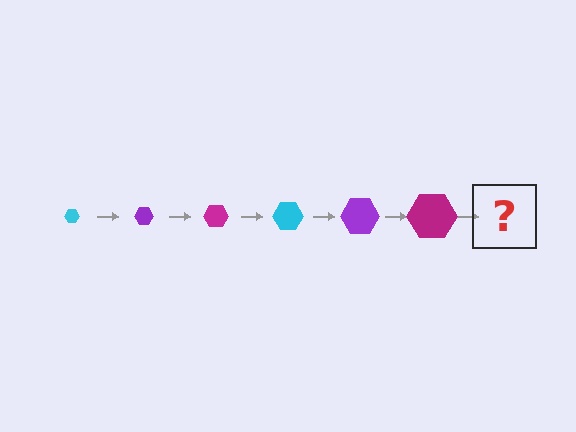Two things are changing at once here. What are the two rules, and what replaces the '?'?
The two rules are that the hexagon grows larger each step and the color cycles through cyan, purple, and magenta. The '?' should be a cyan hexagon, larger than the previous one.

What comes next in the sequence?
The next element should be a cyan hexagon, larger than the previous one.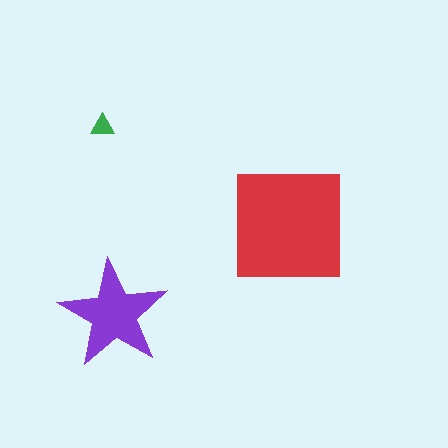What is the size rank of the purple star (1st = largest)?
2nd.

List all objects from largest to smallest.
The red square, the purple star, the green triangle.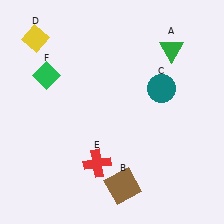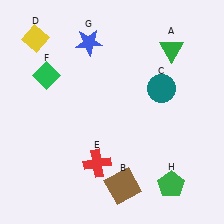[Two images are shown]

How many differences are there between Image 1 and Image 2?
There are 2 differences between the two images.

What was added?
A blue star (G), a green pentagon (H) were added in Image 2.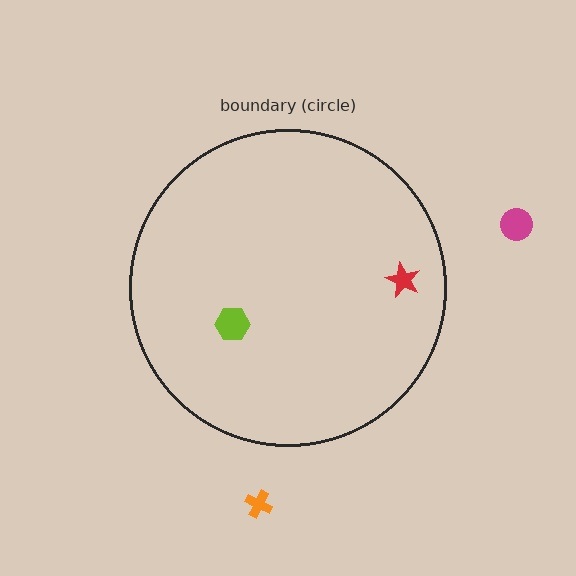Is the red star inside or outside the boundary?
Inside.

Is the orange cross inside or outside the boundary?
Outside.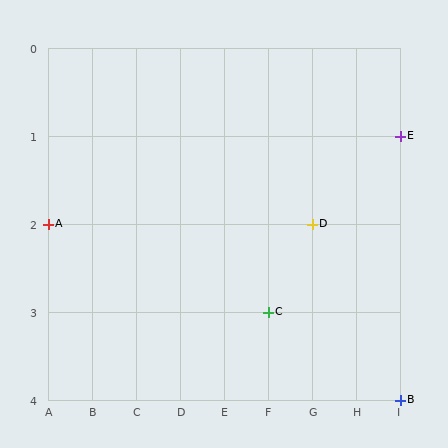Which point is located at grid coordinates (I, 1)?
Point E is at (I, 1).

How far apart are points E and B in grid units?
Points E and B are 3 rows apart.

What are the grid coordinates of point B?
Point B is at grid coordinates (I, 4).